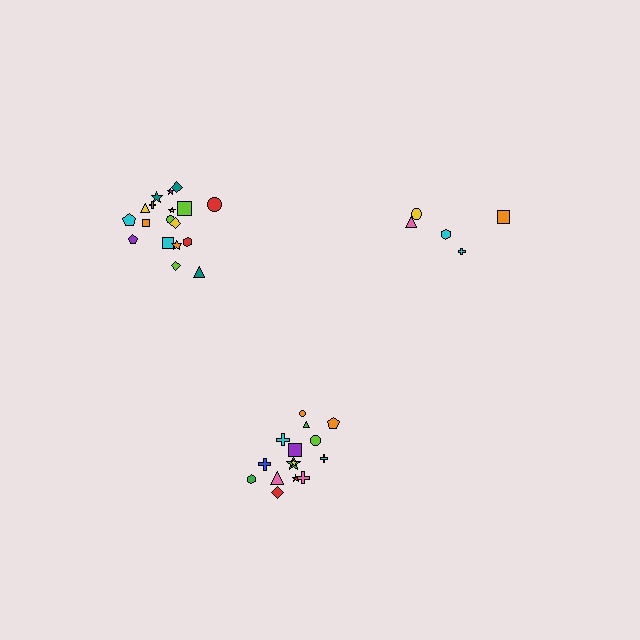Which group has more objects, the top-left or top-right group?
The top-left group.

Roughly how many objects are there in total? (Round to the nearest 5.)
Roughly 40 objects in total.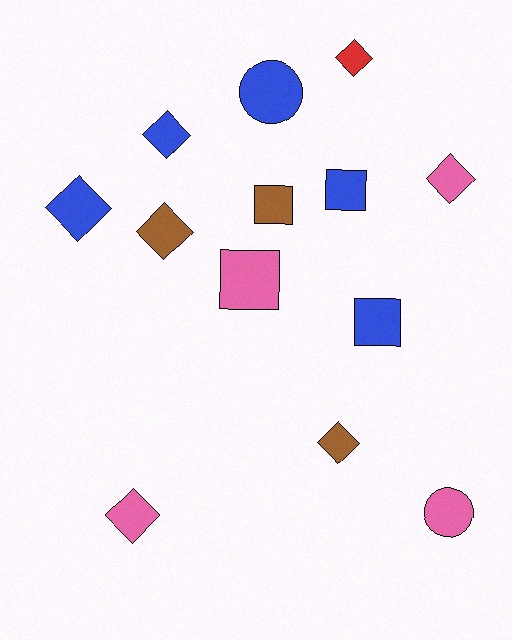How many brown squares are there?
There is 1 brown square.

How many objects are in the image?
There are 13 objects.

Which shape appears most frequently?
Diamond, with 7 objects.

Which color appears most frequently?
Blue, with 5 objects.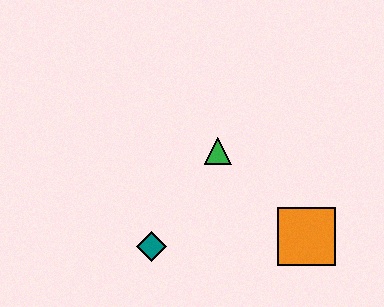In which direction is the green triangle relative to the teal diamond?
The green triangle is above the teal diamond.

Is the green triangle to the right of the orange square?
No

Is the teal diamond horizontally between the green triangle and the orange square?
No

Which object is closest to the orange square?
The green triangle is closest to the orange square.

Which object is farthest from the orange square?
The teal diamond is farthest from the orange square.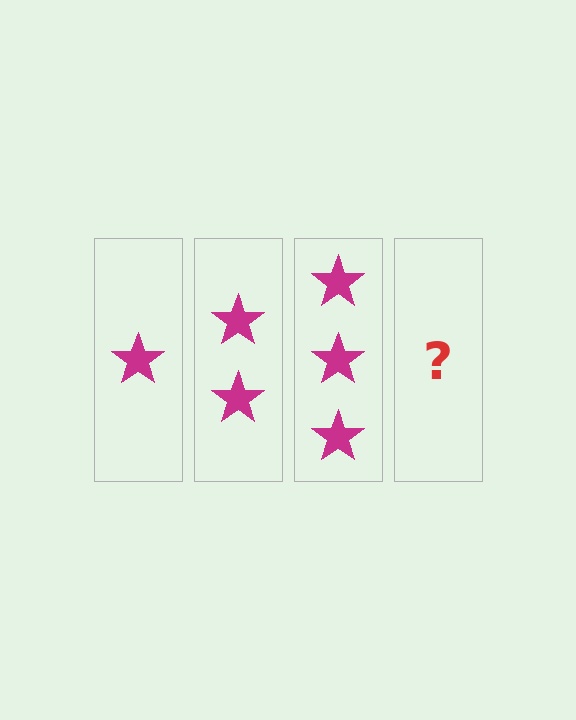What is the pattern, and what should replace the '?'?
The pattern is that each step adds one more star. The '?' should be 4 stars.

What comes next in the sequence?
The next element should be 4 stars.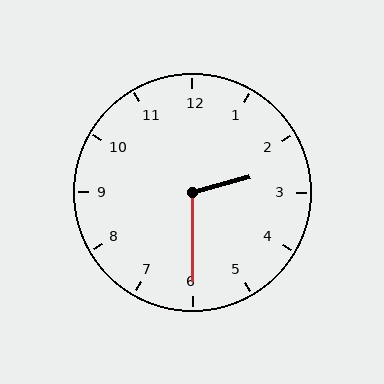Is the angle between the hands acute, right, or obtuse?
It is obtuse.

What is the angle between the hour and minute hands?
Approximately 105 degrees.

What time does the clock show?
2:30.